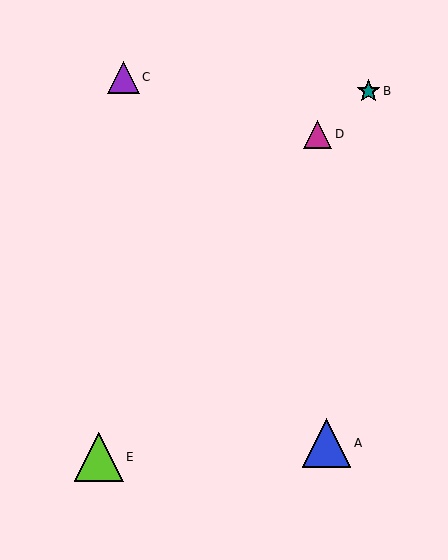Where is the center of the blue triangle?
The center of the blue triangle is at (327, 443).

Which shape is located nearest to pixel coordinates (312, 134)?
The magenta triangle (labeled D) at (318, 134) is nearest to that location.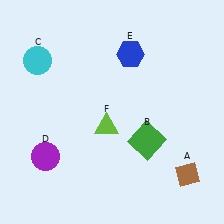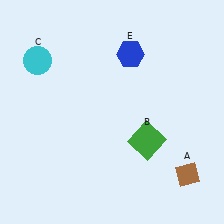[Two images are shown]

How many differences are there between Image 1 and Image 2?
There are 2 differences between the two images.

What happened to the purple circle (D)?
The purple circle (D) was removed in Image 2. It was in the bottom-left area of Image 1.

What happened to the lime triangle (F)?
The lime triangle (F) was removed in Image 2. It was in the bottom-left area of Image 1.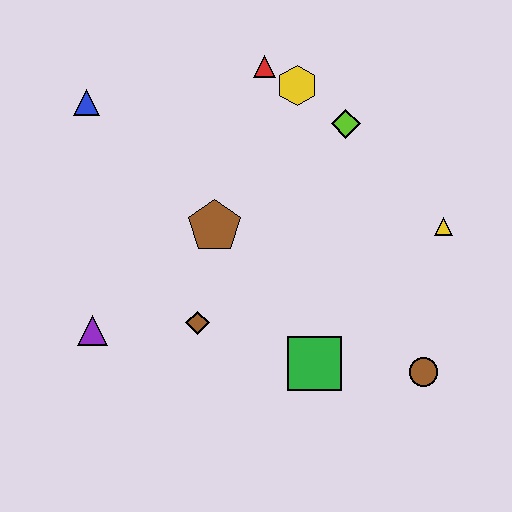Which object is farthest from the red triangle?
The brown circle is farthest from the red triangle.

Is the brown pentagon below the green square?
No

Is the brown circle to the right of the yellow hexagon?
Yes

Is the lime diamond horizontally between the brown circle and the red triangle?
Yes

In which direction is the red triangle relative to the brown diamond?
The red triangle is above the brown diamond.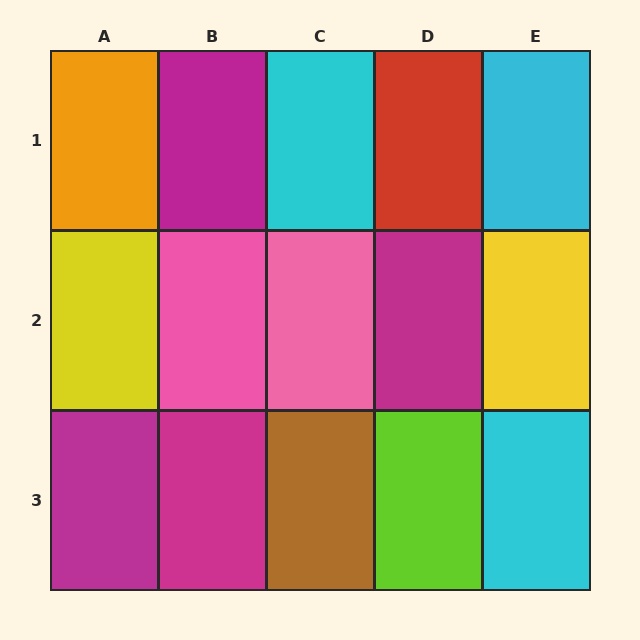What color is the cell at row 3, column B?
Magenta.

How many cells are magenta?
4 cells are magenta.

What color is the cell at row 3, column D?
Lime.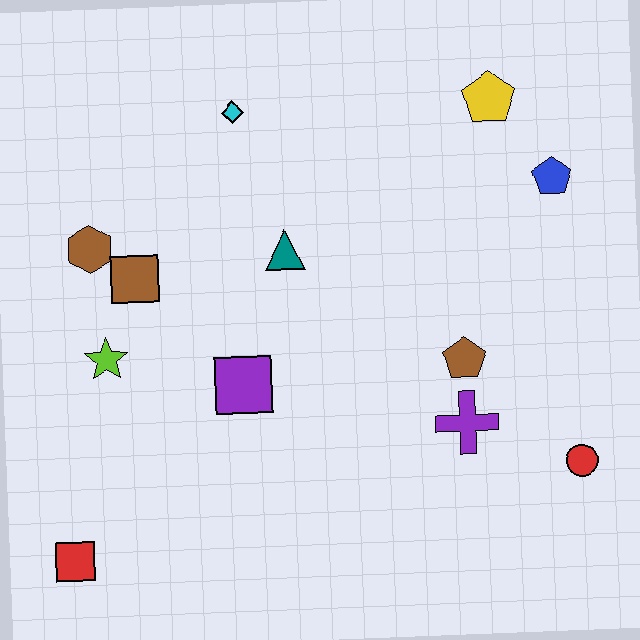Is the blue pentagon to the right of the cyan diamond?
Yes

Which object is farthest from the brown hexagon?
The red circle is farthest from the brown hexagon.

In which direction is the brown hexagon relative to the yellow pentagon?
The brown hexagon is to the left of the yellow pentagon.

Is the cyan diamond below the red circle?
No